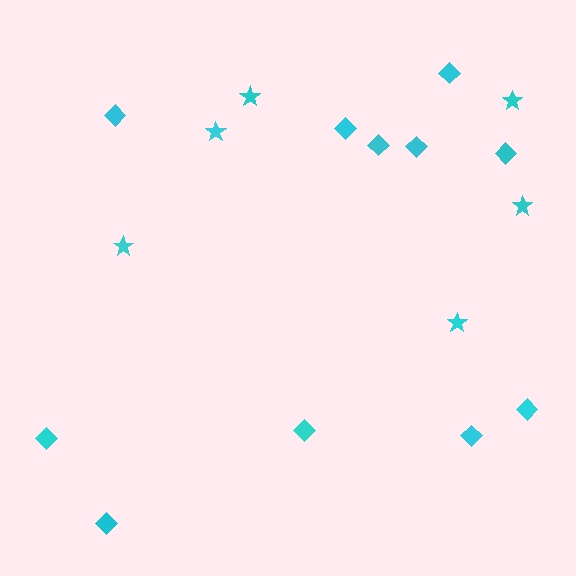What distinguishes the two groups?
There are 2 groups: one group of diamonds (11) and one group of stars (6).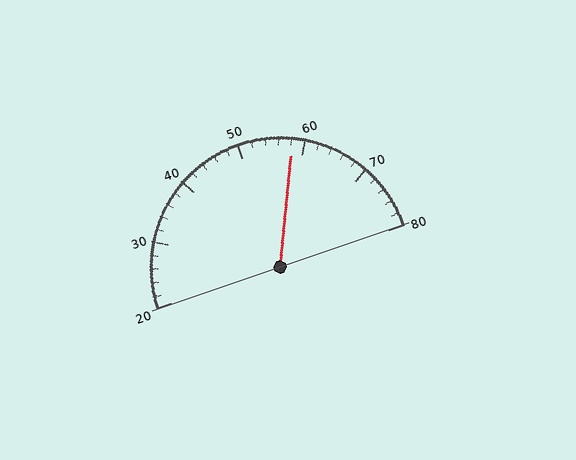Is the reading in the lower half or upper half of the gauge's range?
The reading is in the upper half of the range (20 to 80).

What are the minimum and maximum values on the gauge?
The gauge ranges from 20 to 80.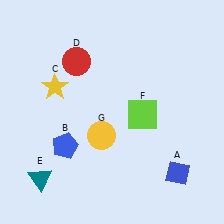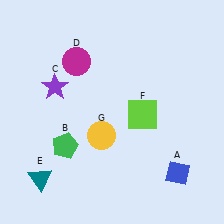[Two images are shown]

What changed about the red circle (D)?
In Image 1, D is red. In Image 2, it changed to magenta.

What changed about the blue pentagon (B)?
In Image 1, B is blue. In Image 2, it changed to green.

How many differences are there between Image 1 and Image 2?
There are 3 differences between the two images.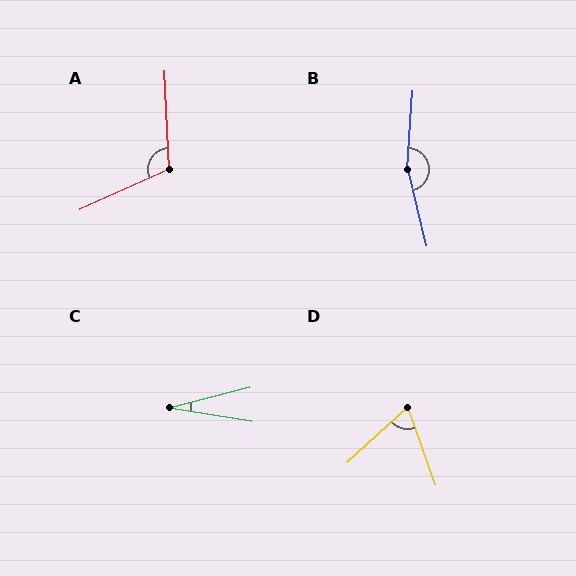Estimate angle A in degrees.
Approximately 112 degrees.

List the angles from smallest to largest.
C (24°), D (68°), A (112°), B (162°).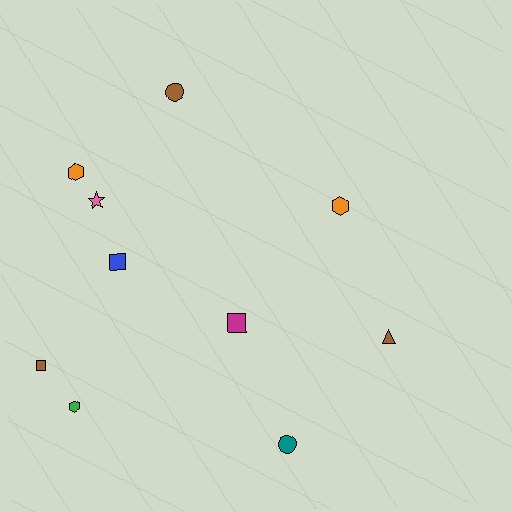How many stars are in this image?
There is 1 star.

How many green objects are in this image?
There is 1 green object.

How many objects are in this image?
There are 10 objects.